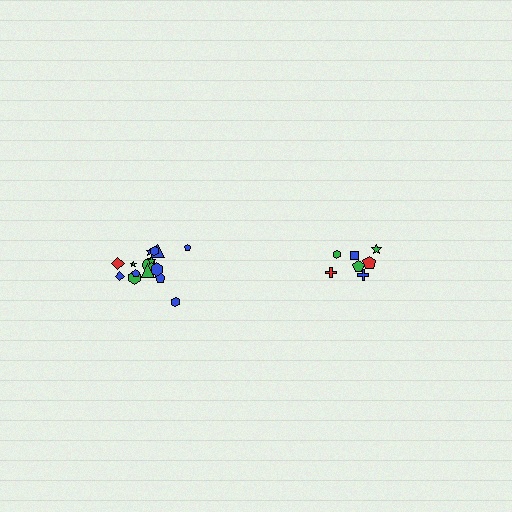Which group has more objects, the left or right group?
The left group.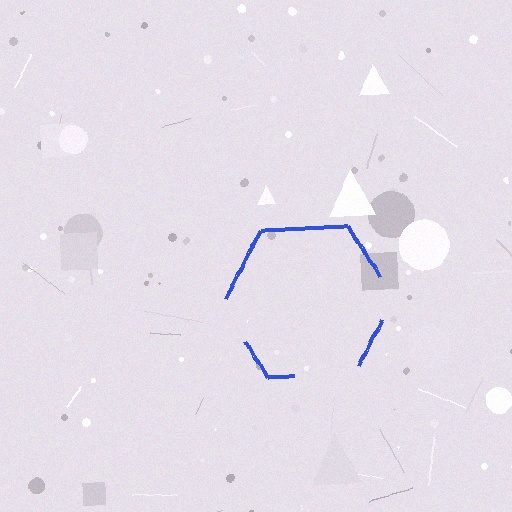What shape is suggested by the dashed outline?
The dashed outline suggests a hexagon.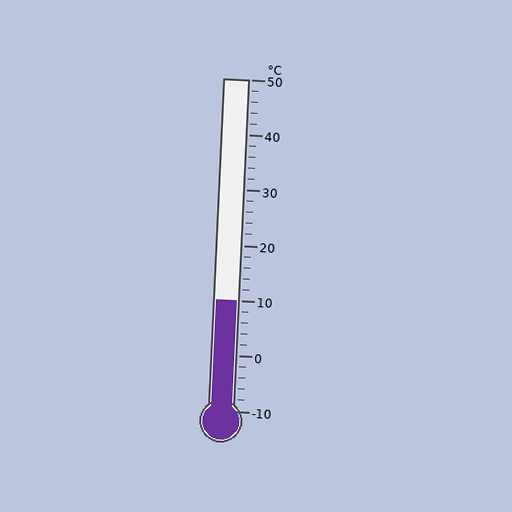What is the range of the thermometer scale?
The thermometer scale ranges from -10°C to 50°C.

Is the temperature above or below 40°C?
The temperature is below 40°C.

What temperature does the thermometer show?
The thermometer shows approximately 10°C.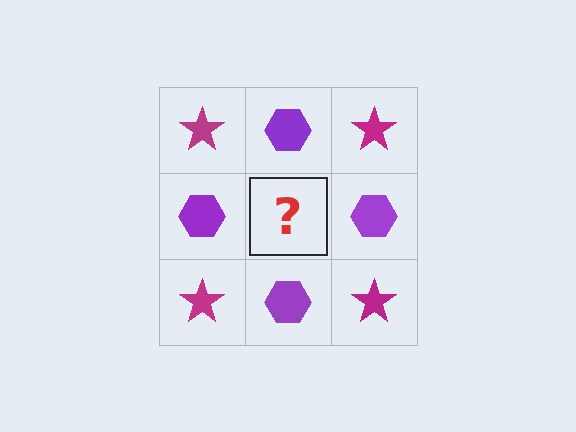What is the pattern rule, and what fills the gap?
The rule is that it alternates magenta star and purple hexagon in a checkerboard pattern. The gap should be filled with a magenta star.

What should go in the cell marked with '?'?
The missing cell should contain a magenta star.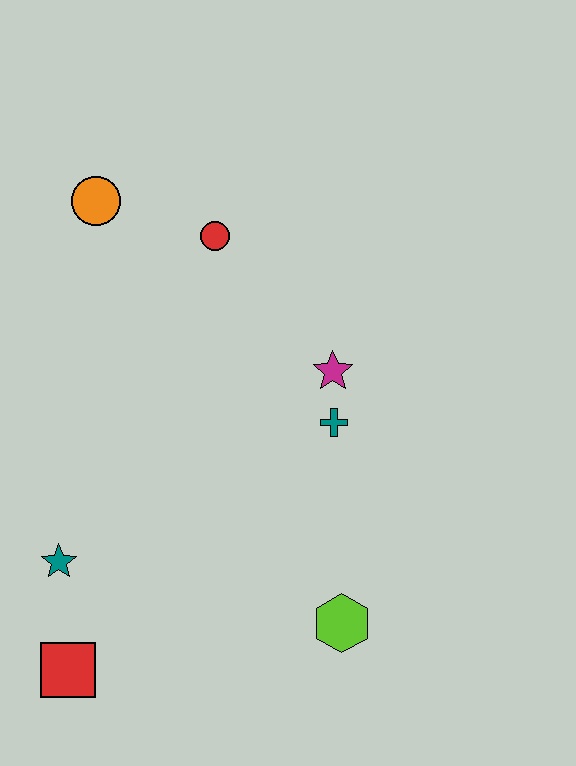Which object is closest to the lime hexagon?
The teal cross is closest to the lime hexagon.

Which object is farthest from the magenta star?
The red square is farthest from the magenta star.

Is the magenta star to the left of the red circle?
No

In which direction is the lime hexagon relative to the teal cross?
The lime hexagon is below the teal cross.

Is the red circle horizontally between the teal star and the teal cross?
Yes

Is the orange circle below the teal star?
No